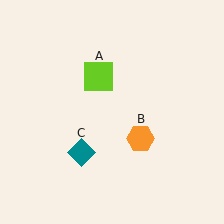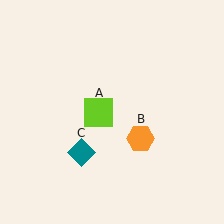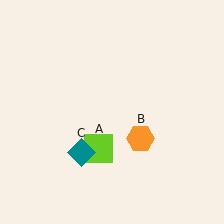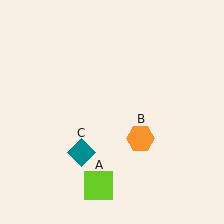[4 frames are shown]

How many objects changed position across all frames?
1 object changed position: lime square (object A).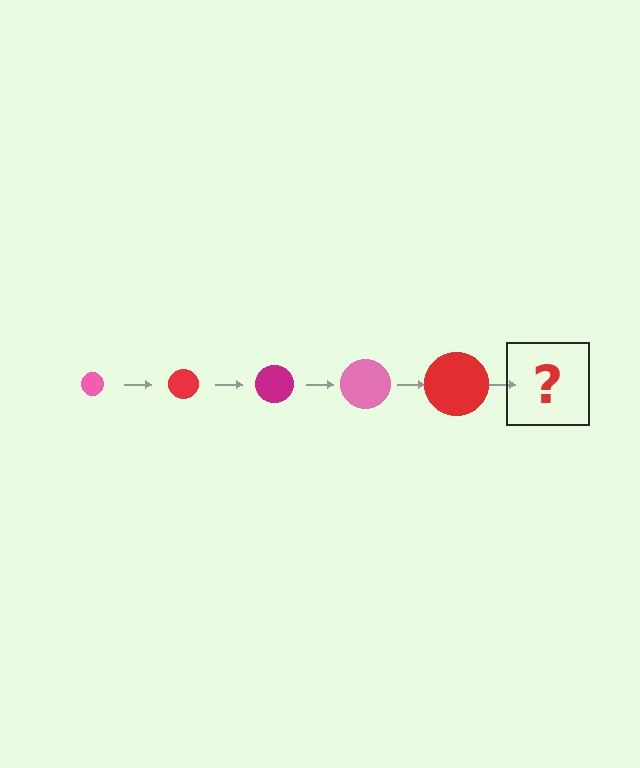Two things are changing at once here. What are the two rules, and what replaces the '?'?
The two rules are that the circle grows larger each step and the color cycles through pink, red, and magenta. The '?' should be a magenta circle, larger than the previous one.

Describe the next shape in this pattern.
It should be a magenta circle, larger than the previous one.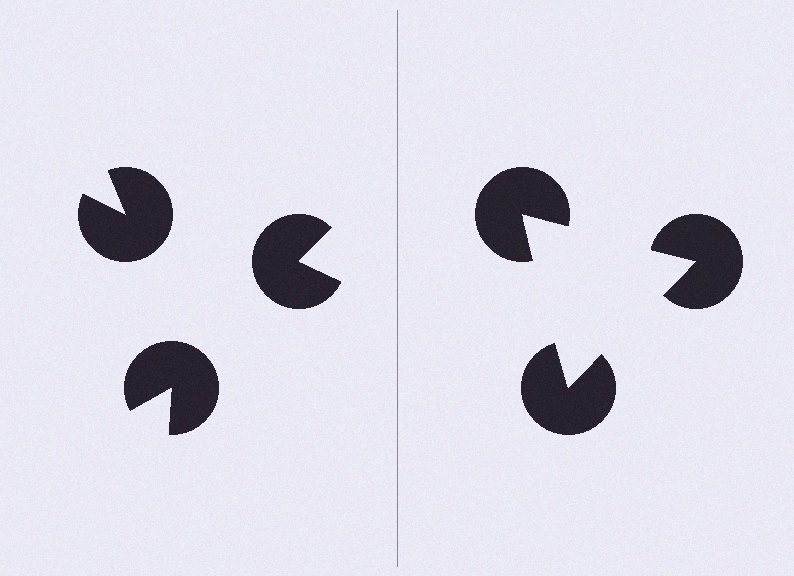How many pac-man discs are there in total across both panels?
6 — 3 on each side.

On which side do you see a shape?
An illusory triangle appears on the right side. On the left side the wedge cuts are rotated, so no coherent shape forms.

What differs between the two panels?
The pac-man discs are positioned identically on both sides; only the wedge orientations differ. On the right they align to a triangle; on the left they are misaligned.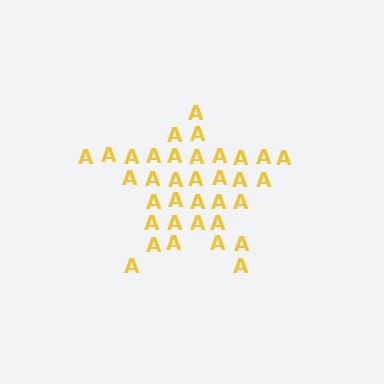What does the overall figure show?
The overall figure shows a star.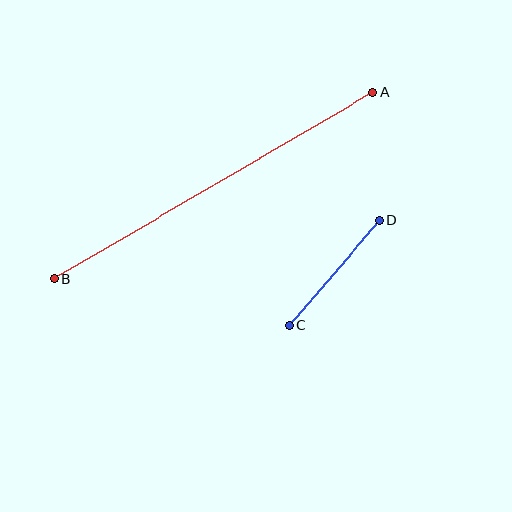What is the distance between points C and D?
The distance is approximately 137 pixels.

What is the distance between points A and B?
The distance is approximately 369 pixels.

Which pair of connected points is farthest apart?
Points A and B are farthest apart.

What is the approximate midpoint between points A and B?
The midpoint is at approximately (214, 186) pixels.